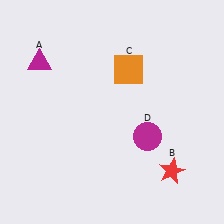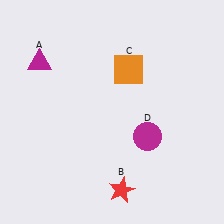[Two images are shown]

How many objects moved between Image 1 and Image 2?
1 object moved between the two images.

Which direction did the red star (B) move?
The red star (B) moved left.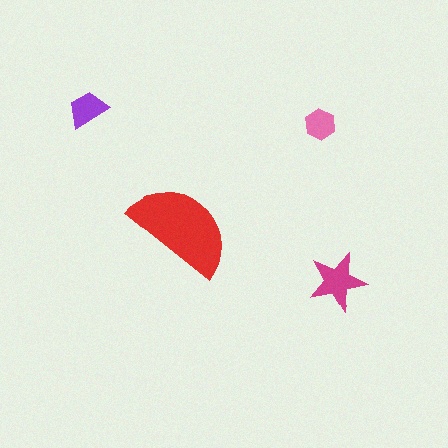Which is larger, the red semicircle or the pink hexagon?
The red semicircle.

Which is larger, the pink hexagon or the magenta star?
The magenta star.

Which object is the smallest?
The pink hexagon.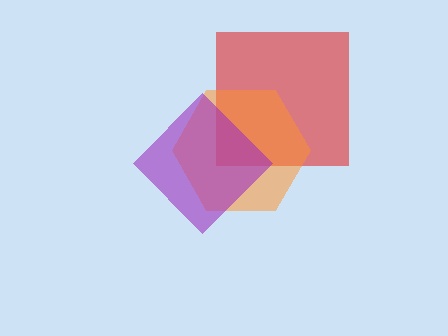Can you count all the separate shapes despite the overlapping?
Yes, there are 3 separate shapes.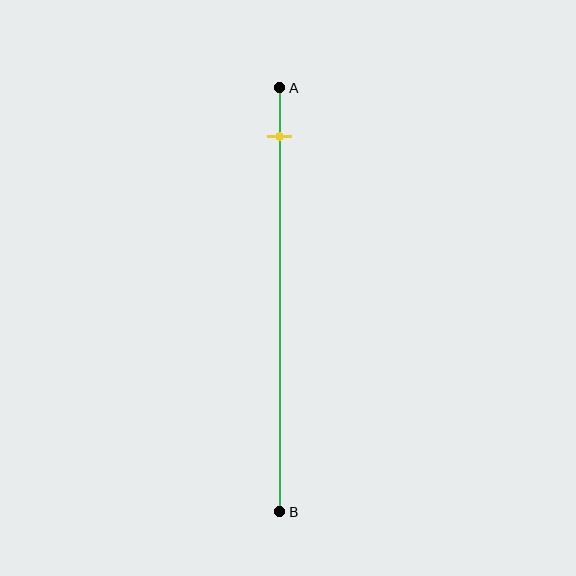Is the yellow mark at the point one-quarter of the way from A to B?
No, the mark is at about 10% from A, not at the 25% one-quarter point.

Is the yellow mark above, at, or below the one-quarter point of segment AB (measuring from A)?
The yellow mark is above the one-quarter point of segment AB.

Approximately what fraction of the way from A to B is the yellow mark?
The yellow mark is approximately 10% of the way from A to B.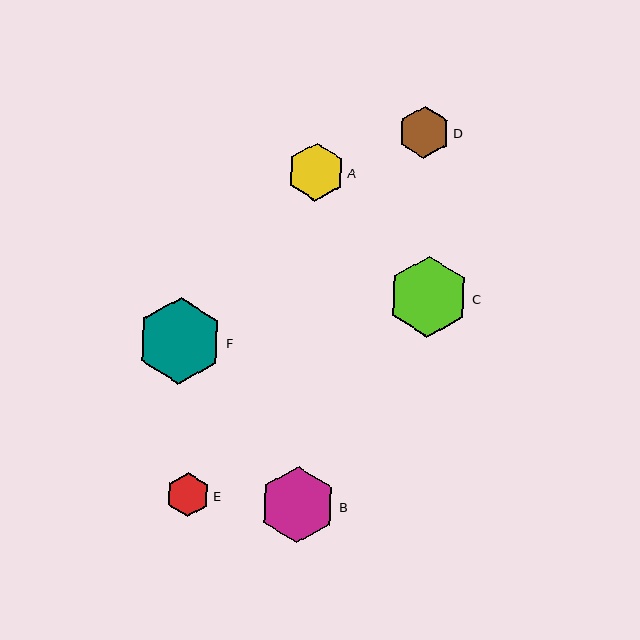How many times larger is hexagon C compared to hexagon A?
Hexagon C is approximately 1.4 times the size of hexagon A.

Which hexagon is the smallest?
Hexagon E is the smallest with a size of approximately 45 pixels.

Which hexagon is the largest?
Hexagon F is the largest with a size of approximately 87 pixels.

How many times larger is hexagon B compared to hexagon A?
Hexagon B is approximately 1.3 times the size of hexagon A.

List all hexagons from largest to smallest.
From largest to smallest: F, C, B, A, D, E.